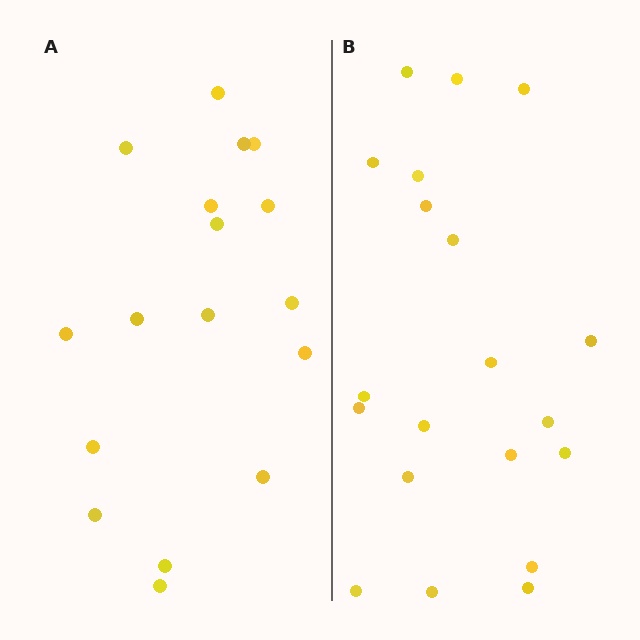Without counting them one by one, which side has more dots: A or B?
Region B (the right region) has more dots.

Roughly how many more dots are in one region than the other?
Region B has just a few more — roughly 2 or 3 more dots than region A.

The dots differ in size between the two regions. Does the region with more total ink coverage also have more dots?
No. Region A has more total ink coverage because its dots are larger, but region B actually contains more individual dots. Total area can be misleading — the number of items is what matters here.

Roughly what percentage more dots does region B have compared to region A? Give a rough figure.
About 20% more.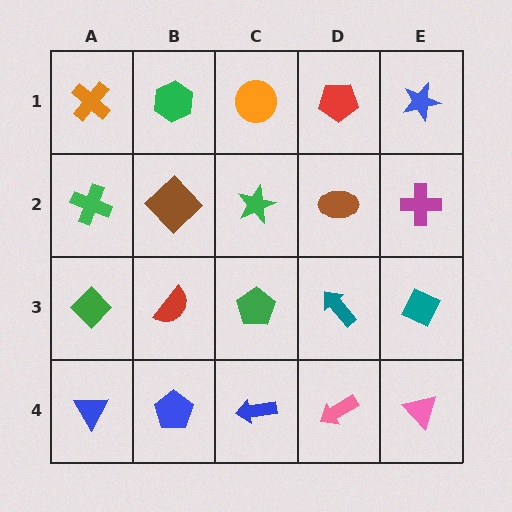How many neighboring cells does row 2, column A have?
3.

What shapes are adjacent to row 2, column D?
A red pentagon (row 1, column D), a teal arrow (row 3, column D), a green star (row 2, column C), a magenta cross (row 2, column E).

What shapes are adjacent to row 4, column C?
A green pentagon (row 3, column C), a blue pentagon (row 4, column B), a pink arrow (row 4, column D).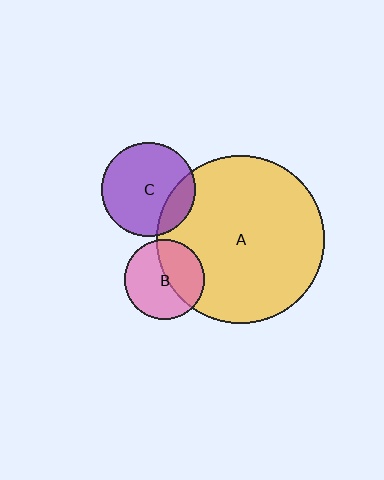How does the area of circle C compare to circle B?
Approximately 1.4 times.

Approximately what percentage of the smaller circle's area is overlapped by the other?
Approximately 20%.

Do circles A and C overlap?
Yes.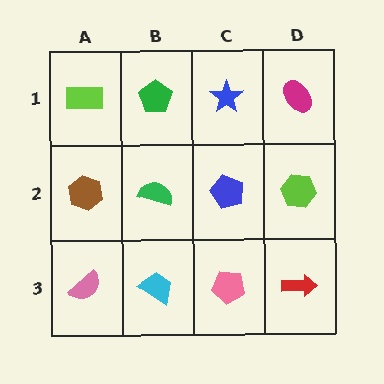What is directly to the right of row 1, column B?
A blue star.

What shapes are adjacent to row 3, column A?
A brown hexagon (row 2, column A), a cyan trapezoid (row 3, column B).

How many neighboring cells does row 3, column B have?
3.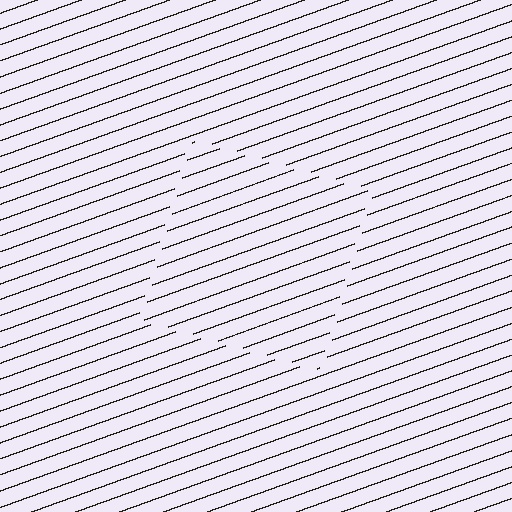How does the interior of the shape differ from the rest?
The interior of the shape contains the same grating, shifted by half a period — the contour is defined by the phase discontinuity where line-ends from the inner and outer gratings abut.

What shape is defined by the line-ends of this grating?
An illusory square. The interior of the shape contains the same grating, shifted by half a period — the contour is defined by the phase discontinuity where line-ends from the inner and outer gratings abut.